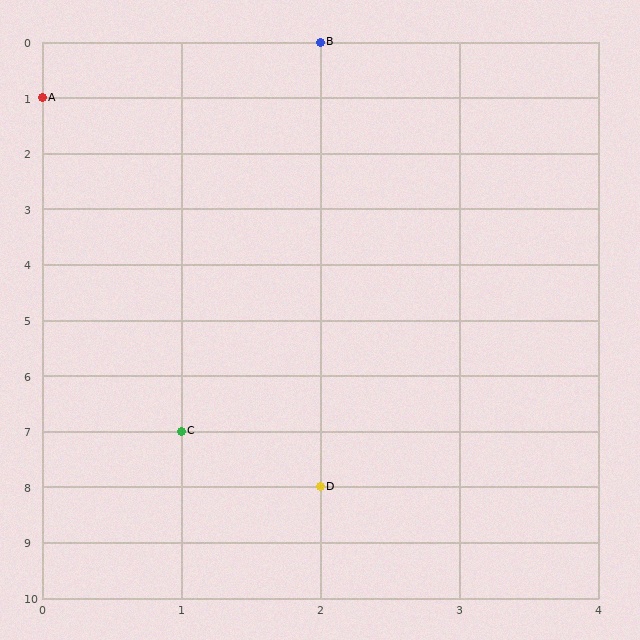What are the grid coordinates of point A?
Point A is at grid coordinates (0, 1).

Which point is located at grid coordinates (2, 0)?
Point B is at (2, 0).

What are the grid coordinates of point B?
Point B is at grid coordinates (2, 0).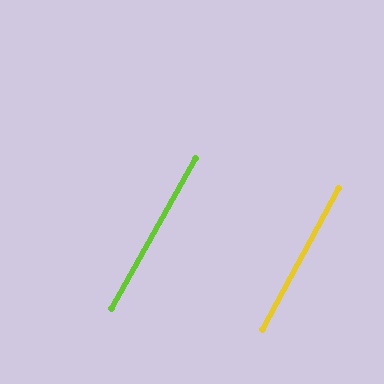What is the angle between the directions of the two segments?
Approximately 1 degree.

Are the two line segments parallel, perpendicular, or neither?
Parallel — their directions differ by only 0.6°.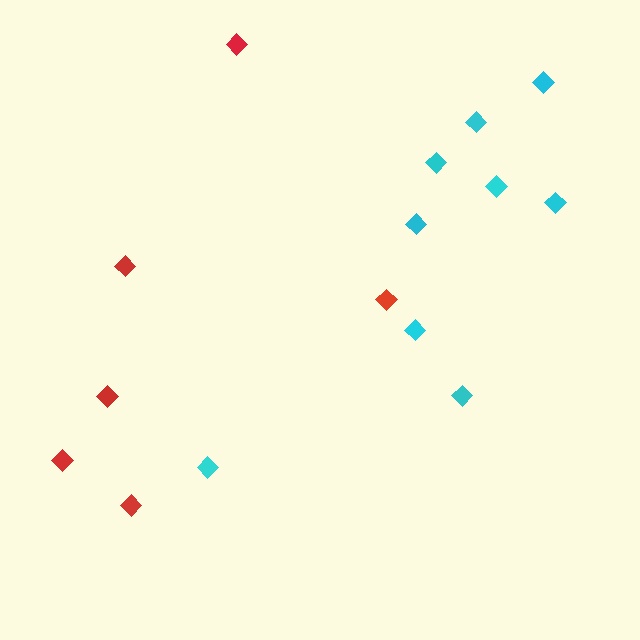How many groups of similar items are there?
There are 2 groups: one group of red diamonds (6) and one group of cyan diamonds (9).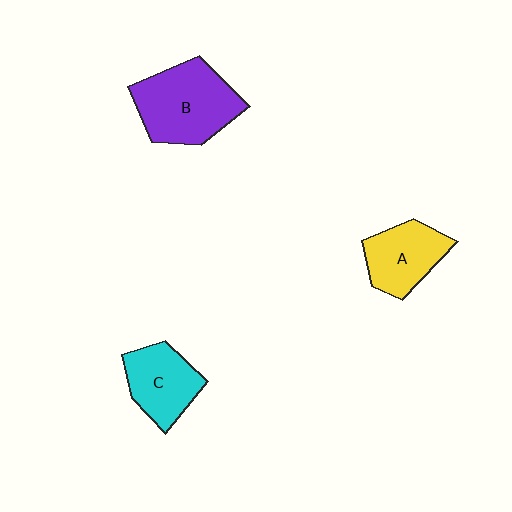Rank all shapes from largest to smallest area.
From largest to smallest: B (purple), A (yellow), C (cyan).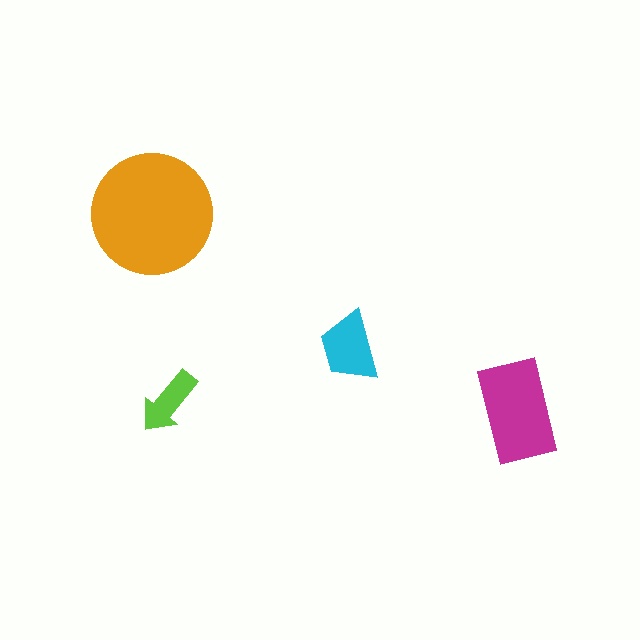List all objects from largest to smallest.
The orange circle, the magenta rectangle, the cyan trapezoid, the lime arrow.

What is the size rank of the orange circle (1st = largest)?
1st.